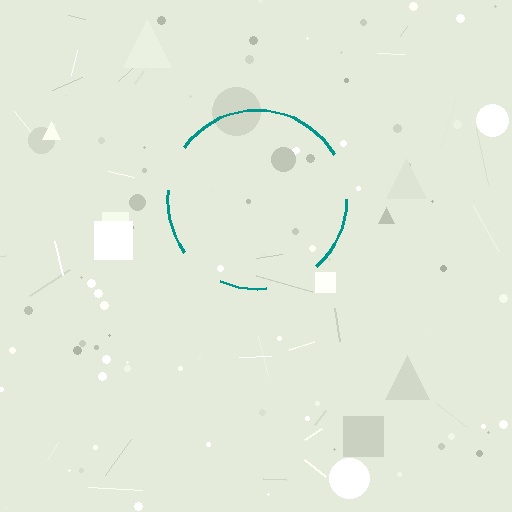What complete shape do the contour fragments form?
The contour fragments form a circle.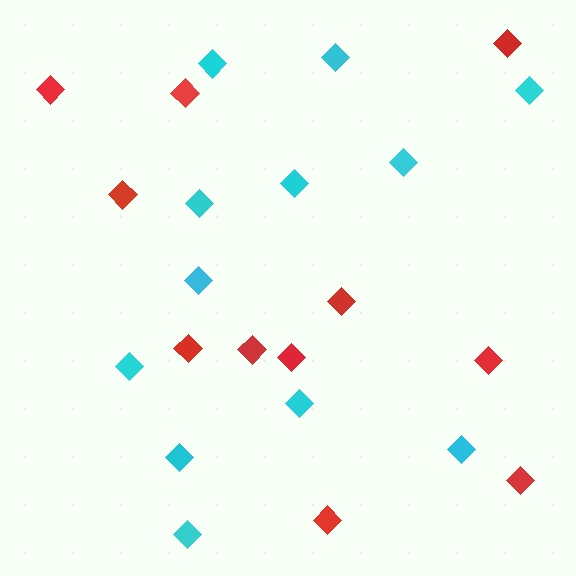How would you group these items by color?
There are 2 groups: one group of cyan diamonds (12) and one group of red diamonds (11).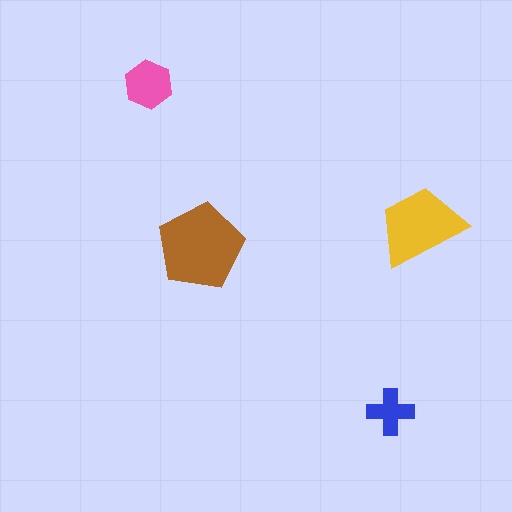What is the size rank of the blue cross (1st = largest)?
4th.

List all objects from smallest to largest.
The blue cross, the pink hexagon, the yellow trapezoid, the brown pentagon.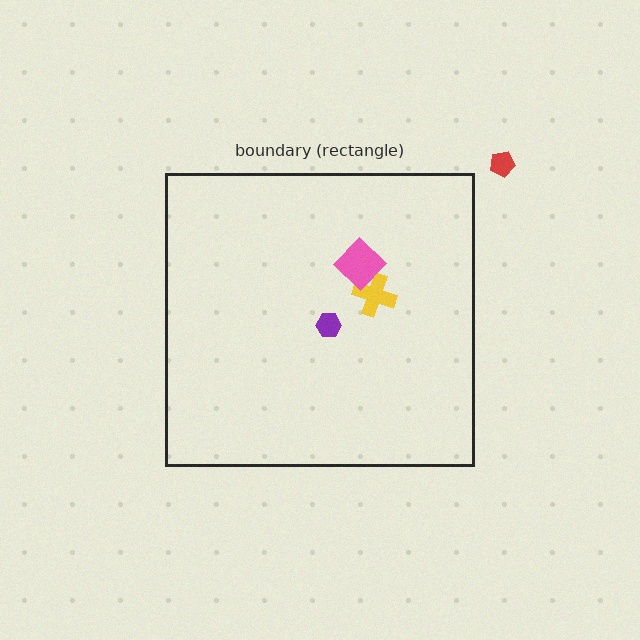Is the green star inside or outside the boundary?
Inside.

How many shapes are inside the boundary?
4 inside, 1 outside.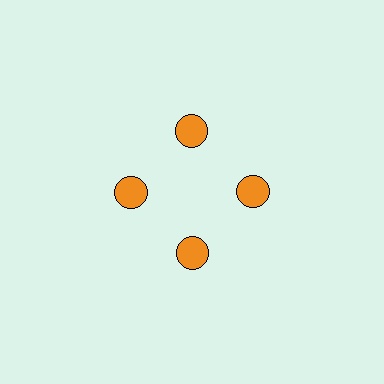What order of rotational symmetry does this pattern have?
This pattern has 4-fold rotational symmetry.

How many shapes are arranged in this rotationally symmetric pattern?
There are 4 shapes, arranged in 4 groups of 1.